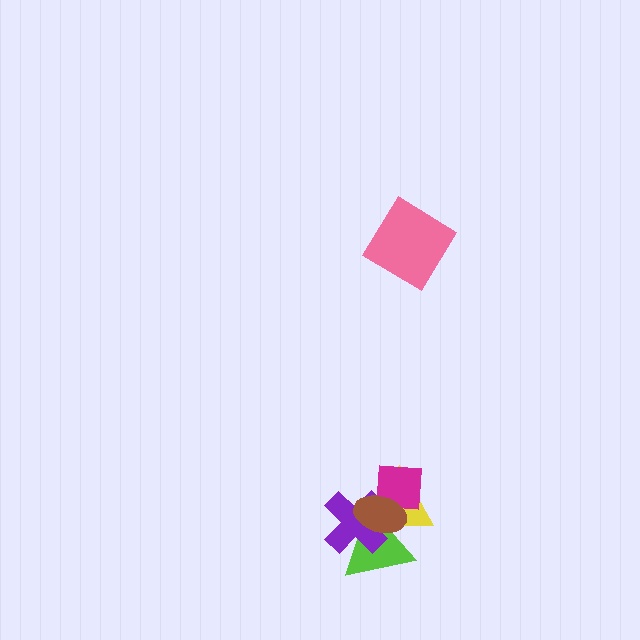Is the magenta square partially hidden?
Yes, it is partially covered by another shape.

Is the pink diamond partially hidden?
No, no other shape covers it.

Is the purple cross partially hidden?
Yes, it is partially covered by another shape.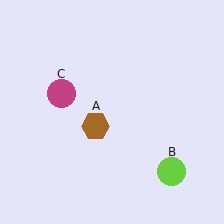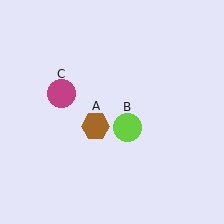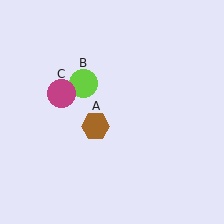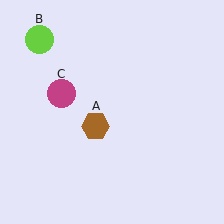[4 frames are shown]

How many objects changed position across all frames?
1 object changed position: lime circle (object B).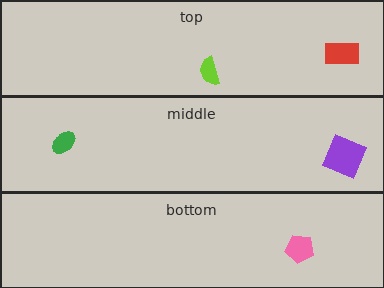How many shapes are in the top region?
2.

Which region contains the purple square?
The middle region.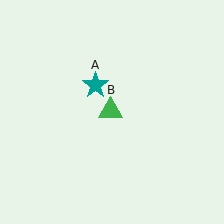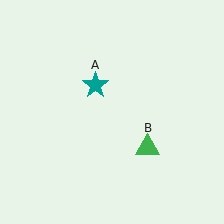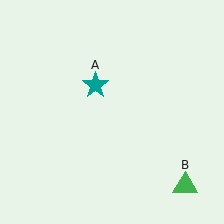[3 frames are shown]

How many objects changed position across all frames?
1 object changed position: green triangle (object B).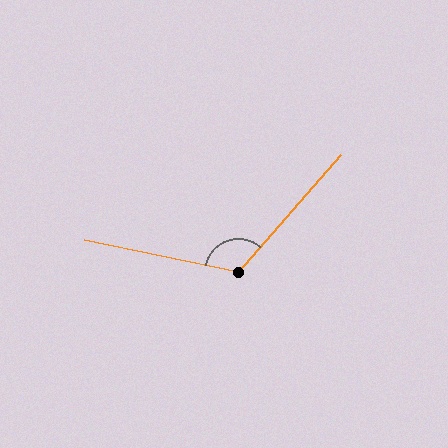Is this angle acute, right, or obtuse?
It is obtuse.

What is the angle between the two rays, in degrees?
Approximately 119 degrees.